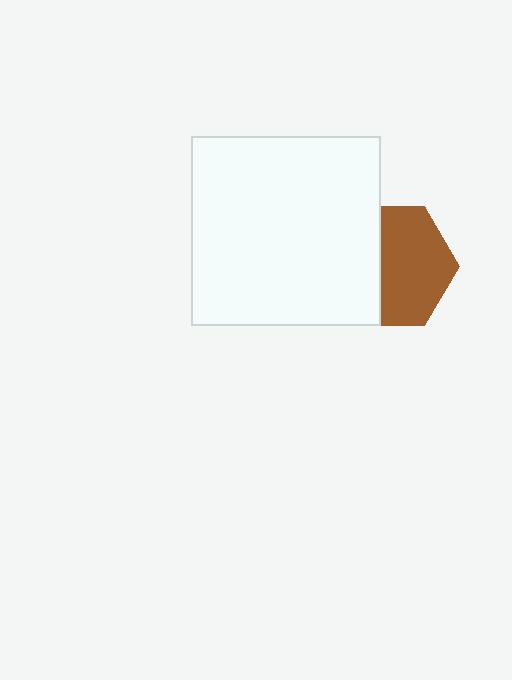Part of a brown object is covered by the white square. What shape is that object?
It is a hexagon.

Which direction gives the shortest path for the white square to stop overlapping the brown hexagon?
Moving left gives the shortest separation.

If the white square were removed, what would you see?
You would see the complete brown hexagon.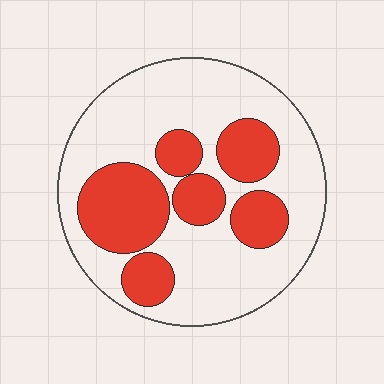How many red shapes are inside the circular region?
6.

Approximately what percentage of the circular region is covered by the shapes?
Approximately 35%.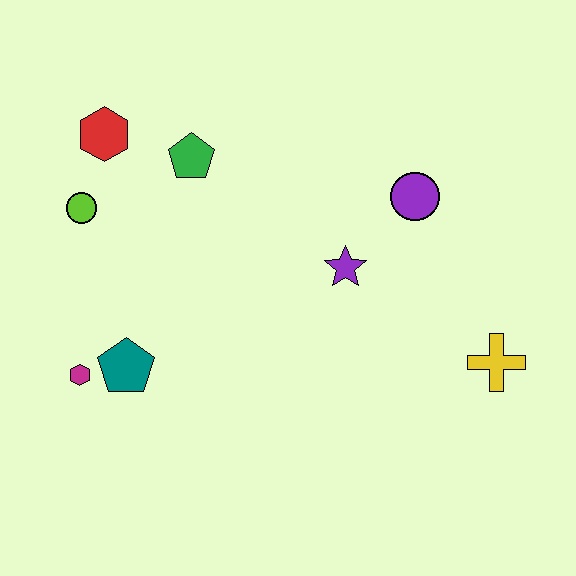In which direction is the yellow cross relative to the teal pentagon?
The yellow cross is to the right of the teal pentagon.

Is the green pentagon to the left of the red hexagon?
No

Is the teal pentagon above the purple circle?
No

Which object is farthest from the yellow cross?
The red hexagon is farthest from the yellow cross.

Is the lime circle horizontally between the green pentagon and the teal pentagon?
No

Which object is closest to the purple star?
The purple circle is closest to the purple star.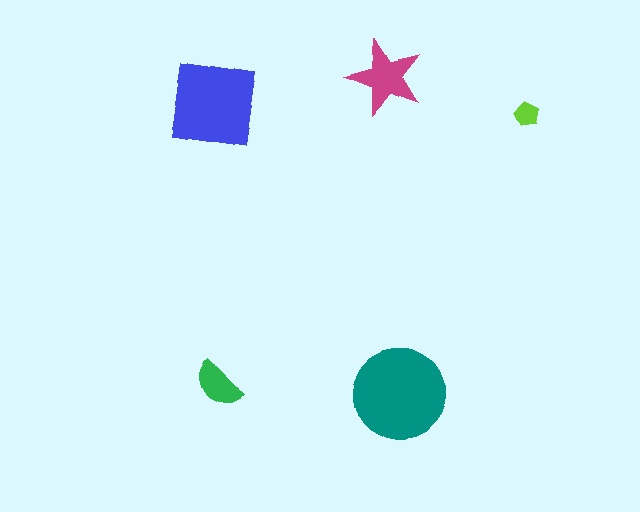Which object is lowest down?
The teal circle is bottommost.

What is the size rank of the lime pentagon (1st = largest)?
5th.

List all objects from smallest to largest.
The lime pentagon, the green semicircle, the magenta star, the blue square, the teal circle.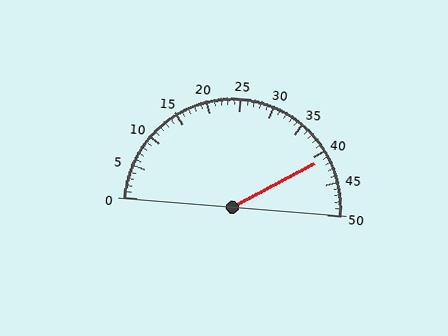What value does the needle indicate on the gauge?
The needle indicates approximately 41.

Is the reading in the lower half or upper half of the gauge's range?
The reading is in the upper half of the range (0 to 50).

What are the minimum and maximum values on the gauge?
The gauge ranges from 0 to 50.